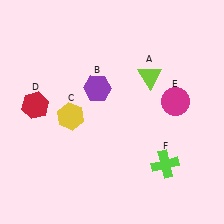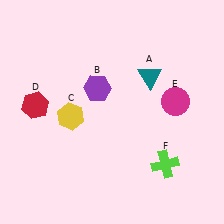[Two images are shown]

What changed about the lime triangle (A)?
In Image 1, A is lime. In Image 2, it changed to teal.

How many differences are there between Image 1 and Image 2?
There is 1 difference between the two images.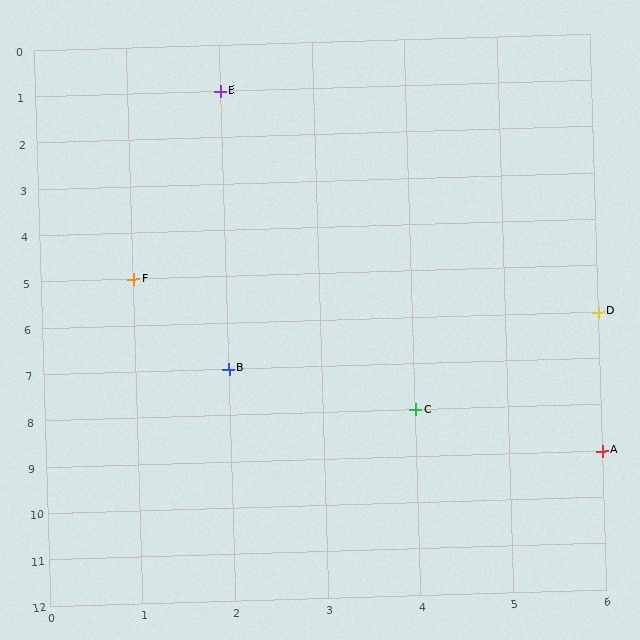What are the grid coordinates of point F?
Point F is at grid coordinates (1, 5).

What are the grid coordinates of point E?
Point E is at grid coordinates (2, 1).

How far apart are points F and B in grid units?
Points F and B are 1 column and 2 rows apart (about 2.2 grid units diagonally).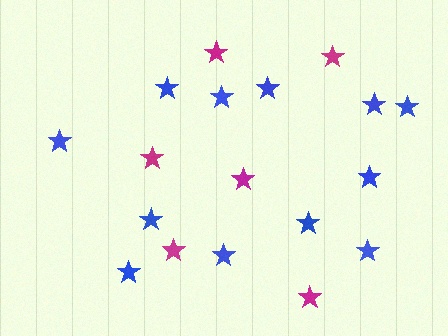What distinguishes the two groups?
There are 2 groups: one group of blue stars (12) and one group of magenta stars (6).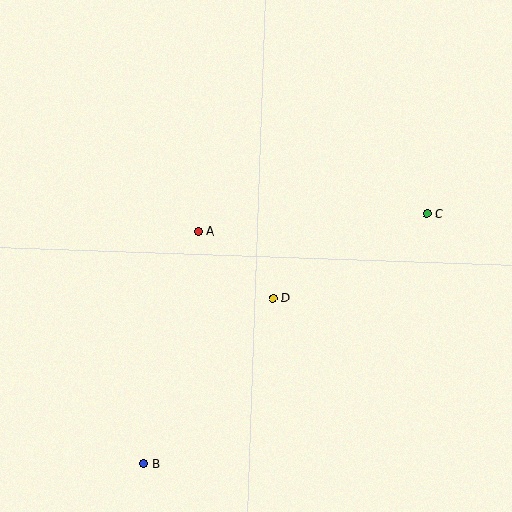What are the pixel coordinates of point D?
Point D is at (273, 298).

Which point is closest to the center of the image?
Point D at (273, 298) is closest to the center.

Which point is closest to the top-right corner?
Point C is closest to the top-right corner.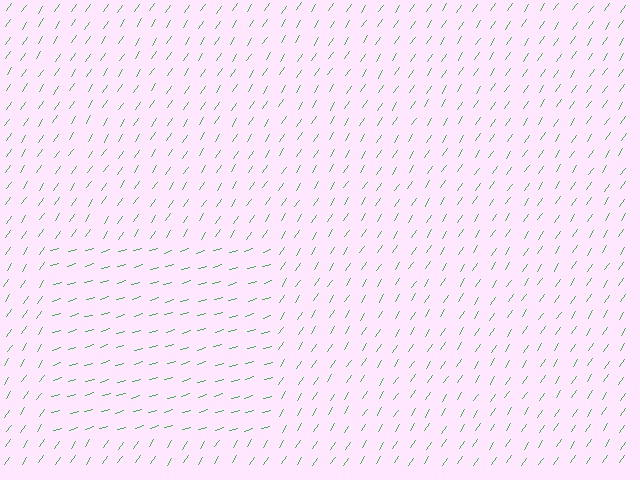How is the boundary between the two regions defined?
The boundary is defined purely by a change in line orientation (approximately 40 degrees difference). All lines are the same color and thickness.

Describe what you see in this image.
The image is filled with small green line segments. A rectangle region in the image has lines oriented differently from the surrounding lines, creating a visible texture boundary.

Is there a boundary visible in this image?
Yes, there is a texture boundary formed by a change in line orientation.